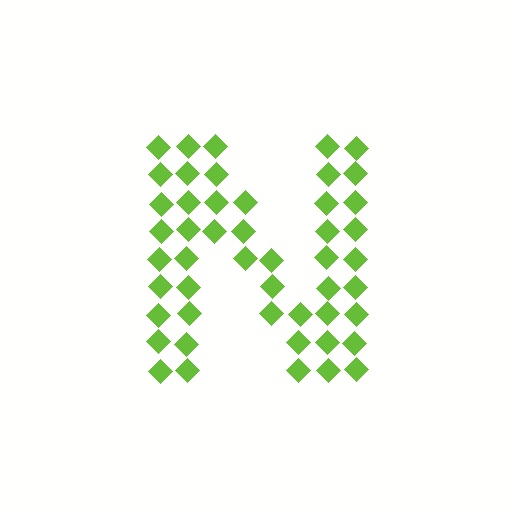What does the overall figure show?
The overall figure shows the letter N.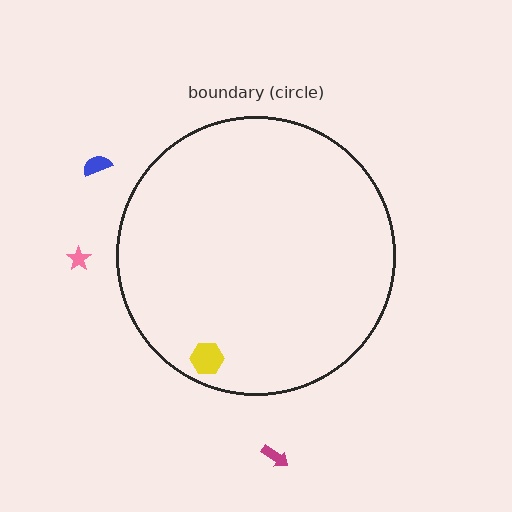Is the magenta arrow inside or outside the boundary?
Outside.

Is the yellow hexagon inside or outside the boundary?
Inside.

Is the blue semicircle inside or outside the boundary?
Outside.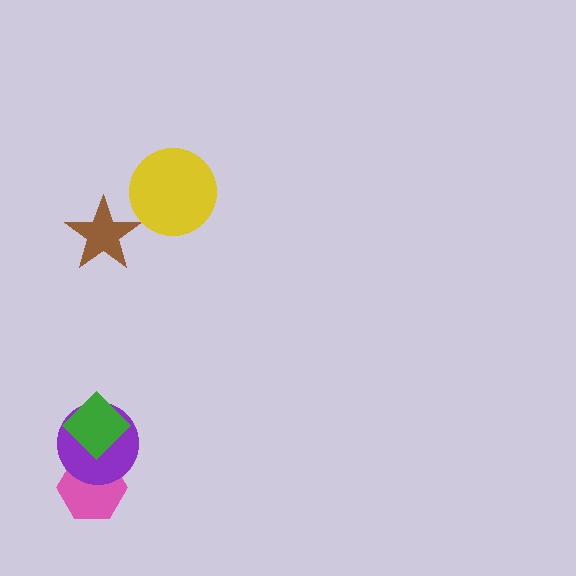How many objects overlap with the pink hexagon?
2 objects overlap with the pink hexagon.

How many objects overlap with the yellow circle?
0 objects overlap with the yellow circle.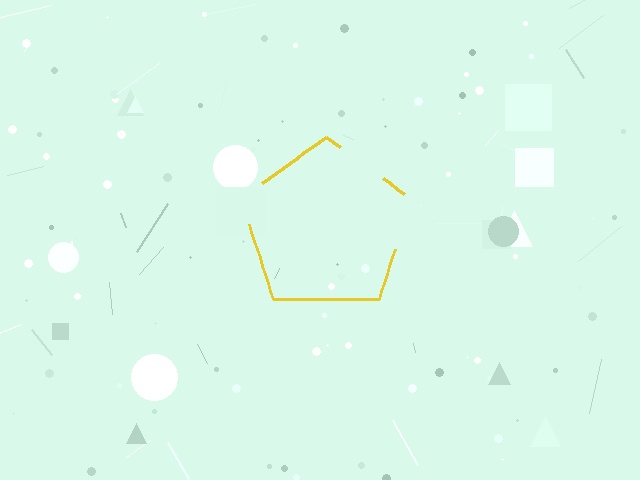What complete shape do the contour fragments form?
The contour fragments form a pentagon.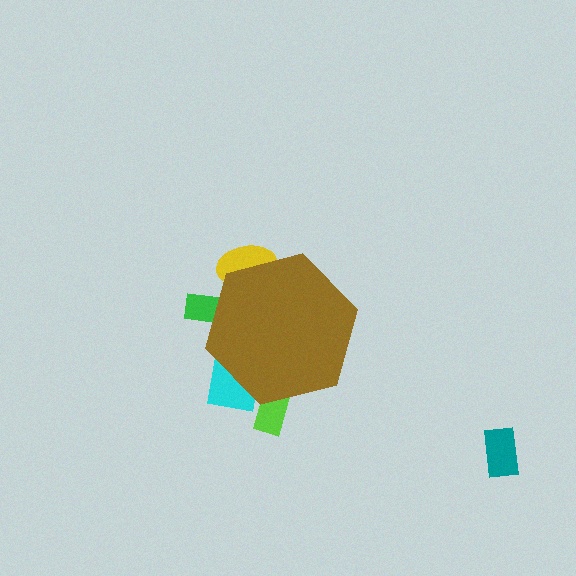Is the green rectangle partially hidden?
Yes, the green rectangle is partially hidden behind the brown hexagon.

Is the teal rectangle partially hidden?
No, the teal rectangle is fully visible.